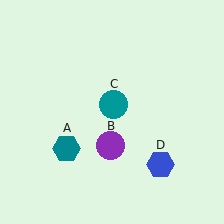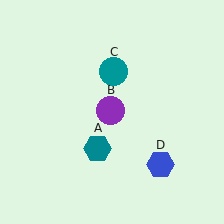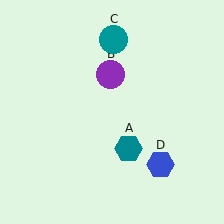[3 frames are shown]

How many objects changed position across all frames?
3 objects changed position: teal hexagon (object A), purple circle (object B), teal circle (object C).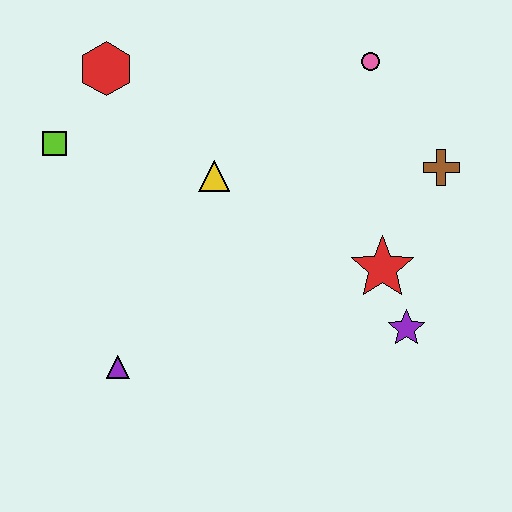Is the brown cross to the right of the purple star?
Yes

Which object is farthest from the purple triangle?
The pink circle is farthest from the purple triangle.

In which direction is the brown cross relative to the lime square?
The brown cross is to the right of the lime square.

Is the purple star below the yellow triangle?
Yes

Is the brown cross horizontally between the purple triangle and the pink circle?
No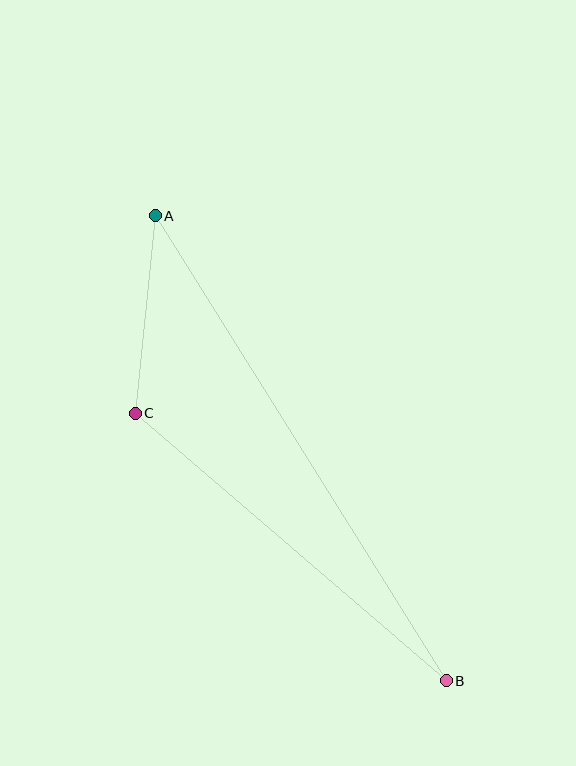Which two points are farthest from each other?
Points A and B are farthest from each other.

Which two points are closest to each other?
Points A and C are closest to each other.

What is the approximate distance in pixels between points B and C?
The distance between B and C is approximately 410 pixels.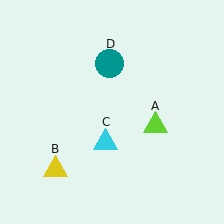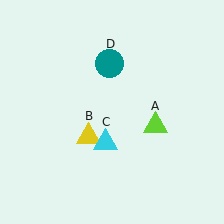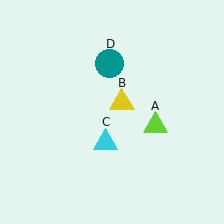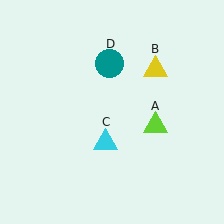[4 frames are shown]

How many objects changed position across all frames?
1 object changed position: yellow triangle (object B).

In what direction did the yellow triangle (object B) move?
The yellow triangle (object B) moved up and to the right.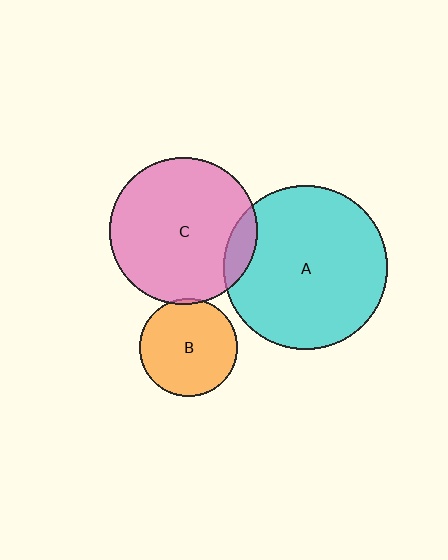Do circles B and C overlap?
Yes.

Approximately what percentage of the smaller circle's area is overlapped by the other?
Approximately 5%.